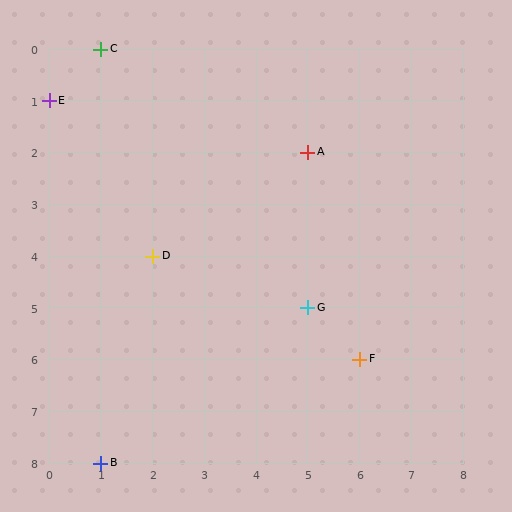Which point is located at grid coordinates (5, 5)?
Point G is at (5, 5).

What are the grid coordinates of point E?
Point E is at grid coordinates (0, 1).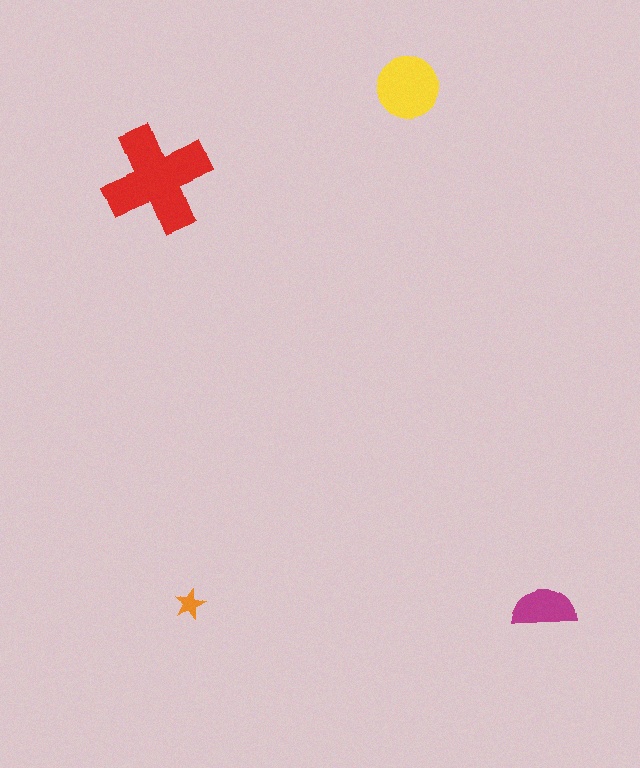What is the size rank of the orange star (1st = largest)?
4th.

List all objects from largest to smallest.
The red cross, the yellow circle, the magenta semicircle, the orange star.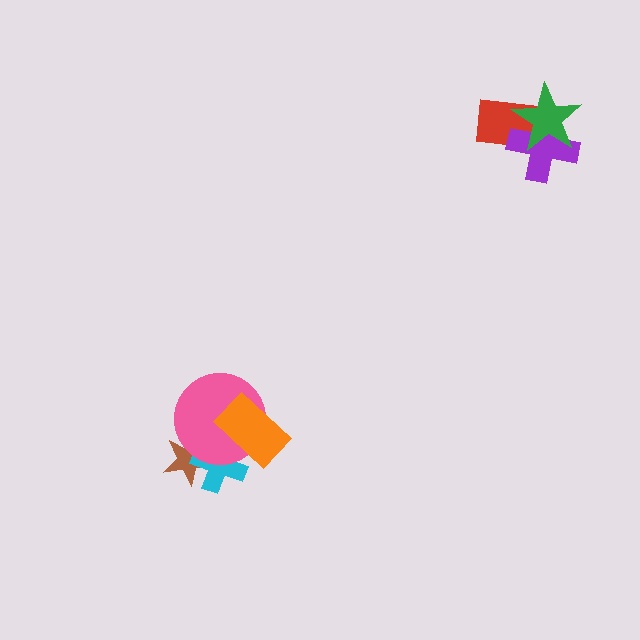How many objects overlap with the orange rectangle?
2 objects overlap with the orange rectangle.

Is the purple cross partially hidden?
Yes, it is partially covered by another shape.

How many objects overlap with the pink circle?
3 objects overlap with the pink circle.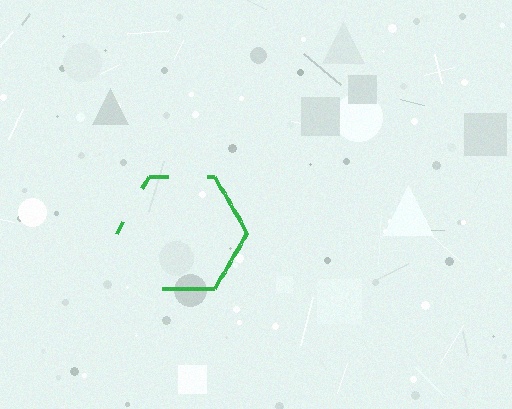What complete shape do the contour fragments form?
The contour fragments form a hexagon.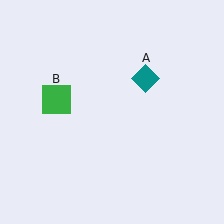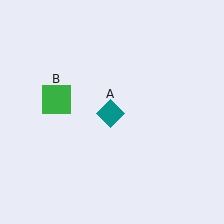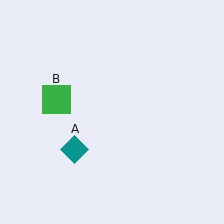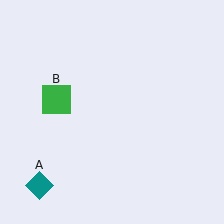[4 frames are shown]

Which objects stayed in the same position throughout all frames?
Green square (object B) remained stationary.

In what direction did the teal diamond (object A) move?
The teal diamond (object A) moved down and to the left.